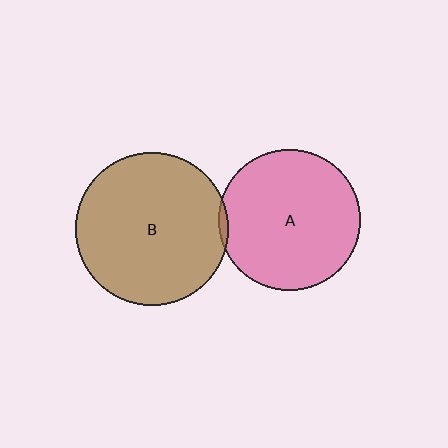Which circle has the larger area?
Circle B (brown).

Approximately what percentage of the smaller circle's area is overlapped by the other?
Approximately 5%.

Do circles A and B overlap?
Yes.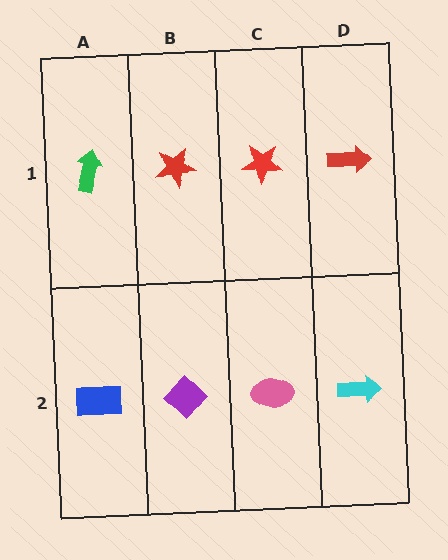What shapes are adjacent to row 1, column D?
A cyan arrow (row 2, column D), a red star (row 1, column C).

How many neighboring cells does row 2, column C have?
3.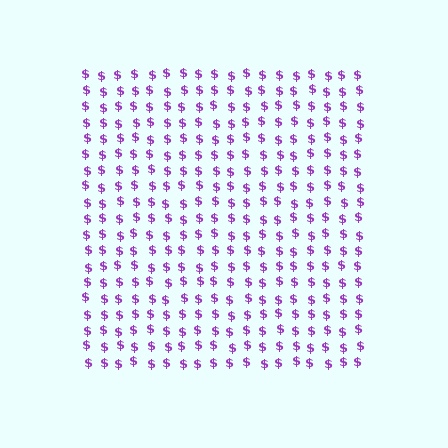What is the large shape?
The large shape is a square.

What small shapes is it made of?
It is made of small dollar signs.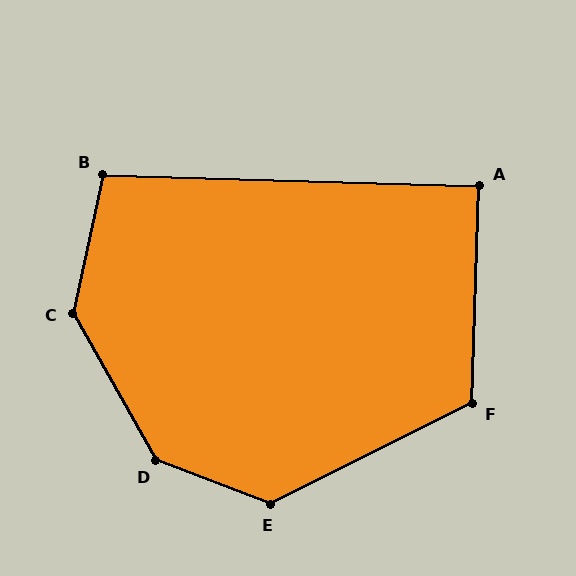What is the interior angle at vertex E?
Approximately 132 degrees (obtuse).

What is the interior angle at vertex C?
Approximately 138 degrees (obtuse).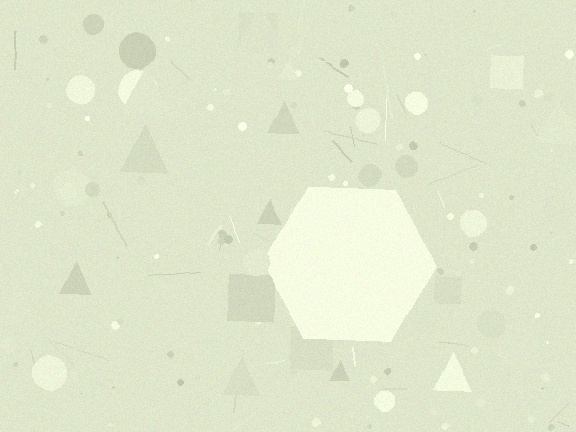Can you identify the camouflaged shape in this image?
The camouflaged shape is a hexagon.